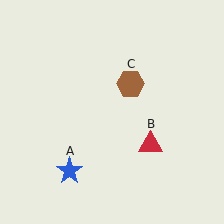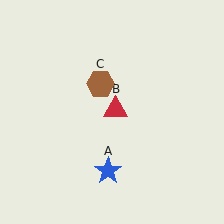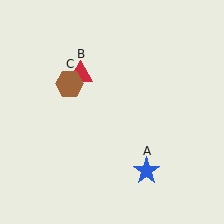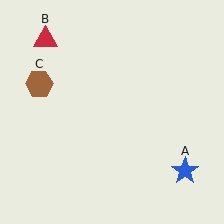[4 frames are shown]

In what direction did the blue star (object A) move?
The blue star (object A) moved right.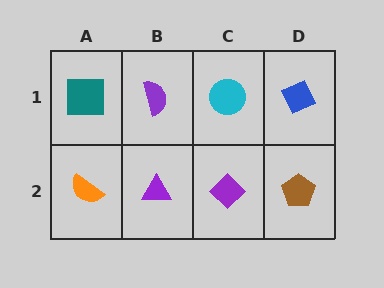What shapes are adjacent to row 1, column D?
A brown pentagon (row 2, column D), a cyan circle (row 1, column C).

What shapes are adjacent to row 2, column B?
A purple semicircle (row 1, column B), an orange semicircle (row 2, column A), a purple diamond (row 2, column C).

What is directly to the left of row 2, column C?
A purple triangle.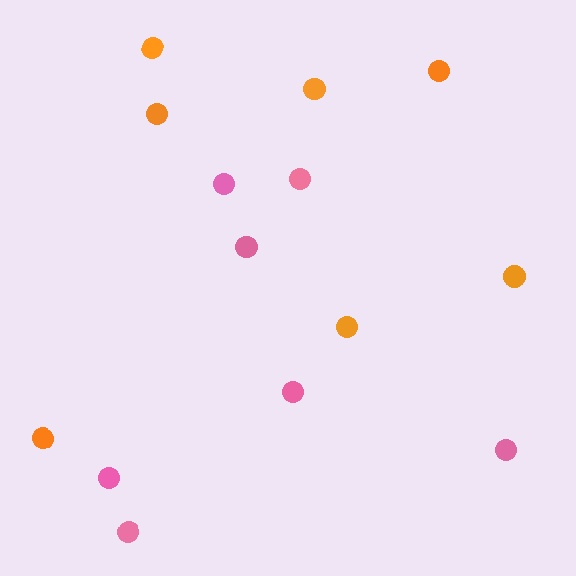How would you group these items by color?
There are 2 groups: one group of orange circles (7) and one group of pink circles (7).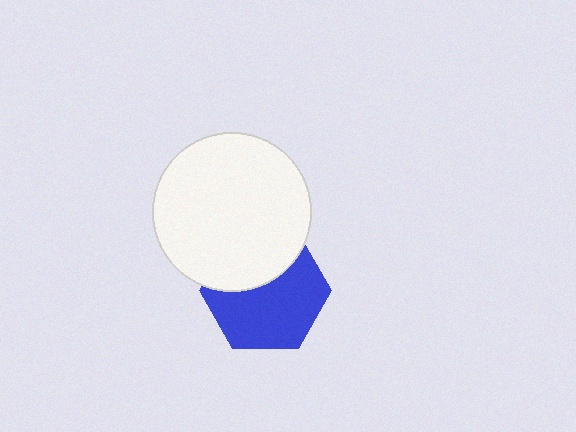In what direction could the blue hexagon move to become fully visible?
The blue hexagon could move down. That would shift it out from behind the white circle entirely.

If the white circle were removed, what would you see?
You would see the complete blue hexagon.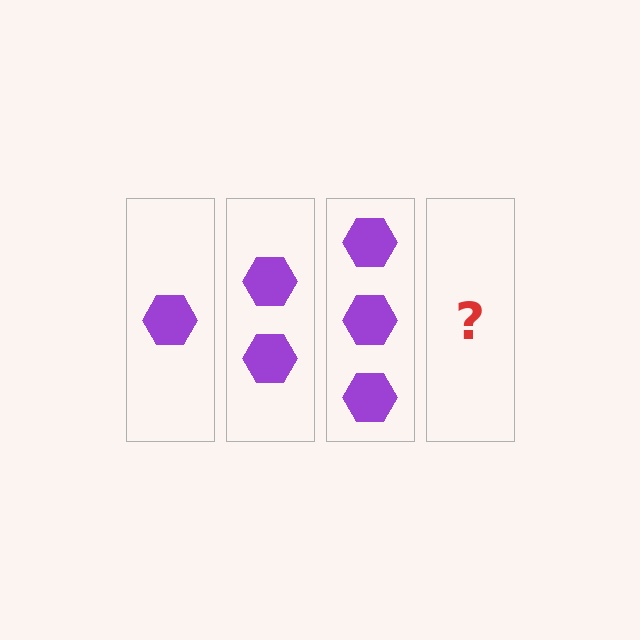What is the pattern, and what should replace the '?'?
The pattern is that each step adds one more hexagon. The '?' should be 4 hexagons.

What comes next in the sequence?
The next element should be 4 hexagons.